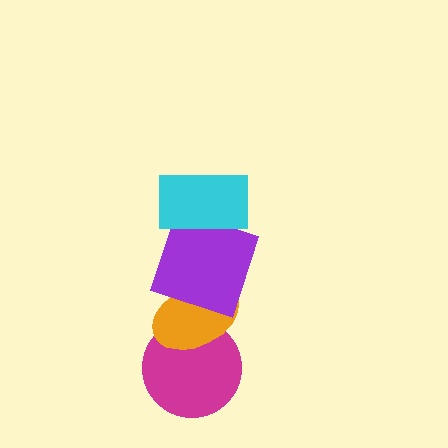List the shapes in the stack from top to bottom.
From top to bottom: the cyan rectangle, the purple square, the orange ellipse, the magenta circle.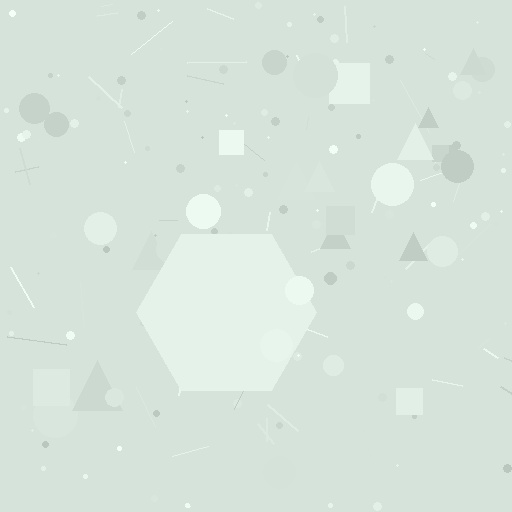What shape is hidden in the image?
A hexagon is hidden in the image.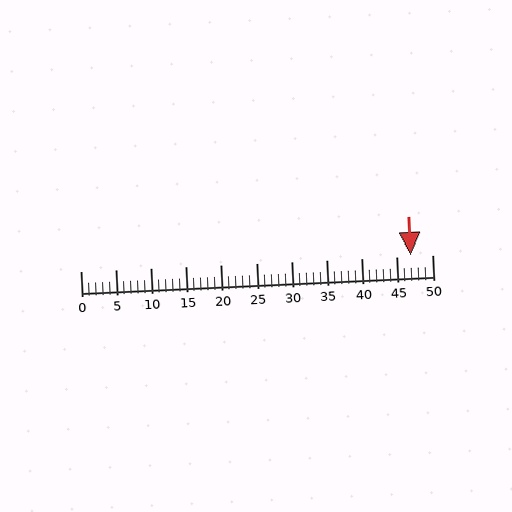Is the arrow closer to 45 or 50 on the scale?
The arrow is closer to 45.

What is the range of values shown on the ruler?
The ruler shows values from 0 to 50.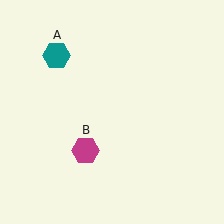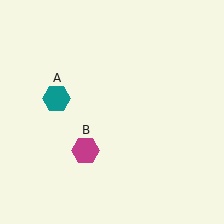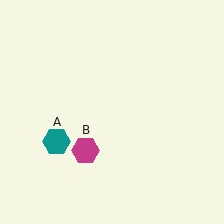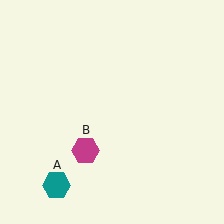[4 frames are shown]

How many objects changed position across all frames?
1 object changed position: teal hexagon (object A).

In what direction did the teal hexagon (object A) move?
The teal hexagon (object A) moved down.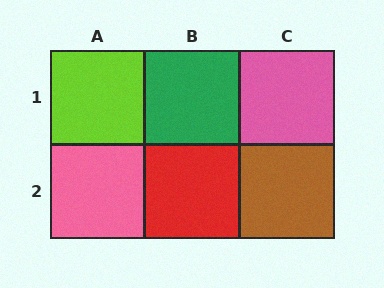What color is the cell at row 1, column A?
Lime.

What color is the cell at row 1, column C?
Pink.